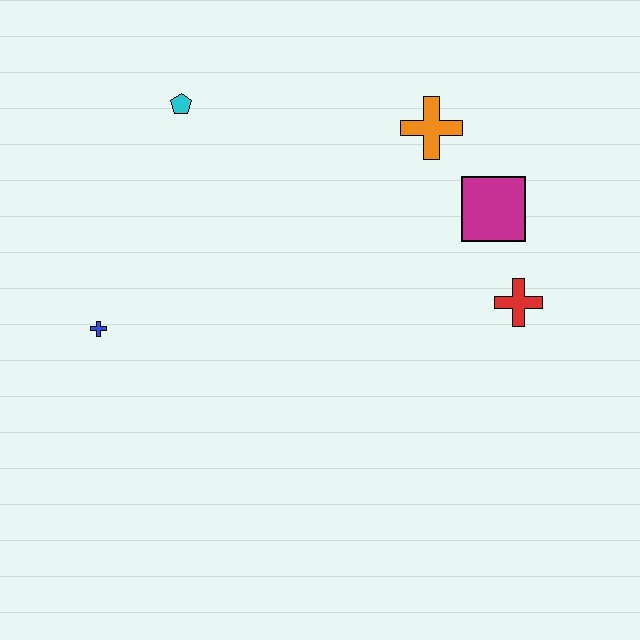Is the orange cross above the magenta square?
Yes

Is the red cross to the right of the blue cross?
Yes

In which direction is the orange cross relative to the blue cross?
The orange cross is to the right of the blue cross.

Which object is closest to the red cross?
The magenta square is closest to the red cross.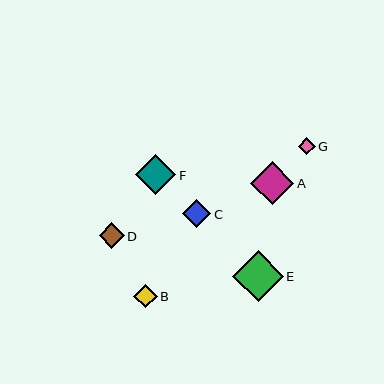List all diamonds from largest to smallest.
From largest to smallest: E, A, F, C, D, B, G.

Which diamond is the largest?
Diamond E is the largest with a size of approximately 50 pixels.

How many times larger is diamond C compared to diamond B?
Diamond C is approximately 1.2 times the size of diamond B.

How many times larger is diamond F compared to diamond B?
Diamond F is approximately 1.7 times the size of diamond B.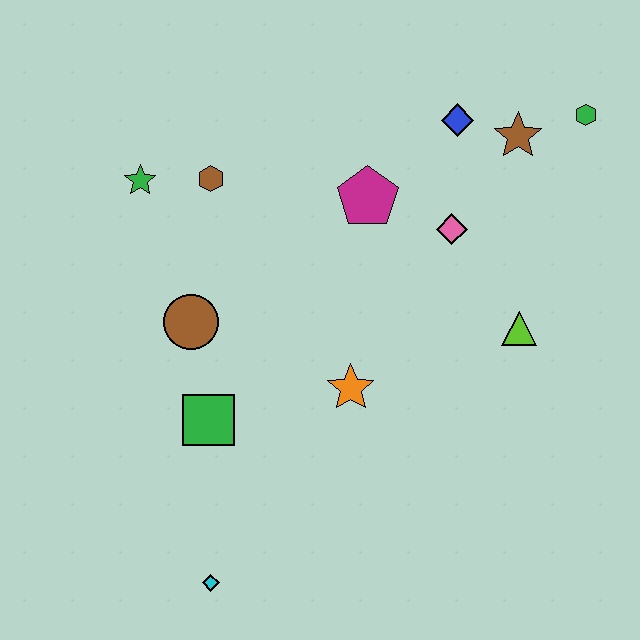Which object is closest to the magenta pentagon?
The pink diamond is closest to the magenta pentagon.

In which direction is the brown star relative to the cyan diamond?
The brown star is above the cyan diamond.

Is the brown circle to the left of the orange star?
Yes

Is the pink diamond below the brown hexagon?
Yes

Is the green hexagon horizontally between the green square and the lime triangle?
No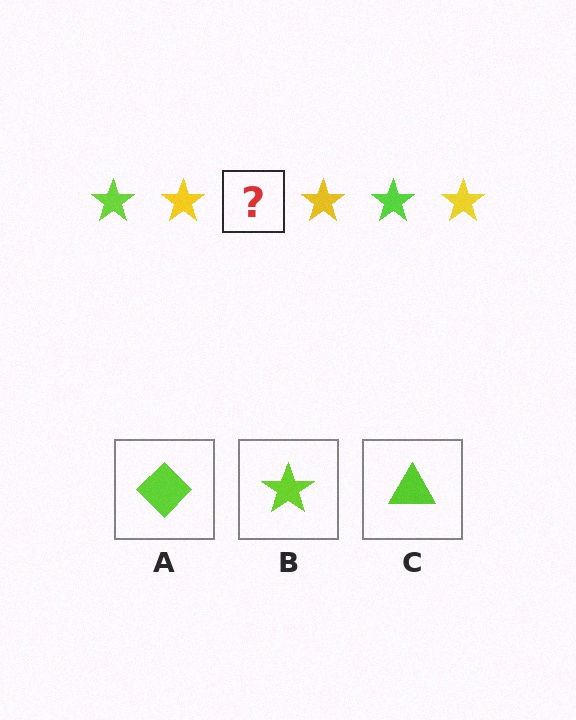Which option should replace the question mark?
Option B.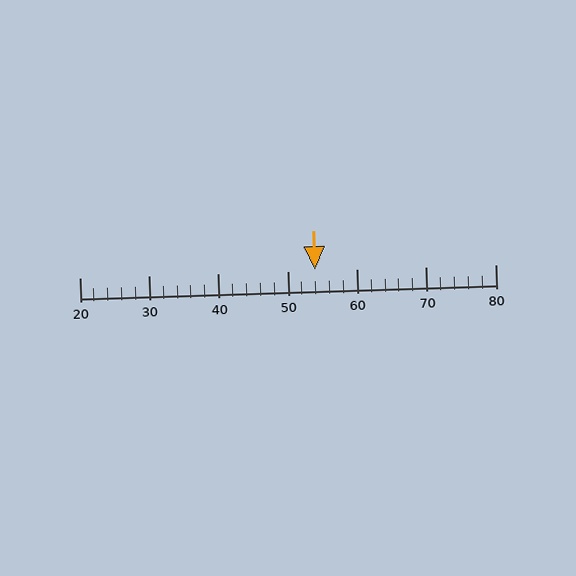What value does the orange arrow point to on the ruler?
The orange arrow points to approximately 54.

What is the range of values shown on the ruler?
The ruler shows values from 20 to 80.